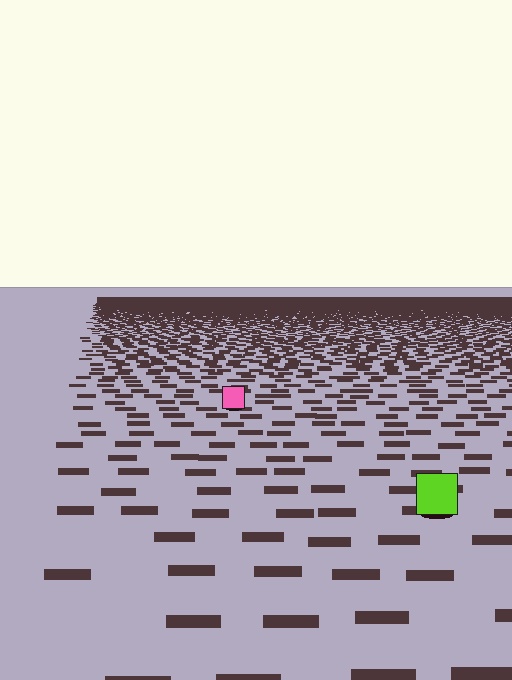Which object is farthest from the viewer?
The pink square is farthest from the viewer. It appears smaller and the ground texture around it is denser.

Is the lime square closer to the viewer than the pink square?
Yes. The lime square is closer — you can tell from the texture gradient: the ground texture is coarser near it.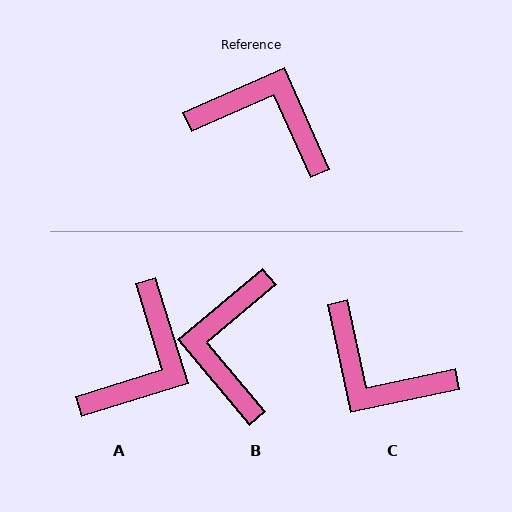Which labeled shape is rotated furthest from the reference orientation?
C, about 168 degrees away.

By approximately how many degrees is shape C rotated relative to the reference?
Approximately 168 degrees counter-clockwise.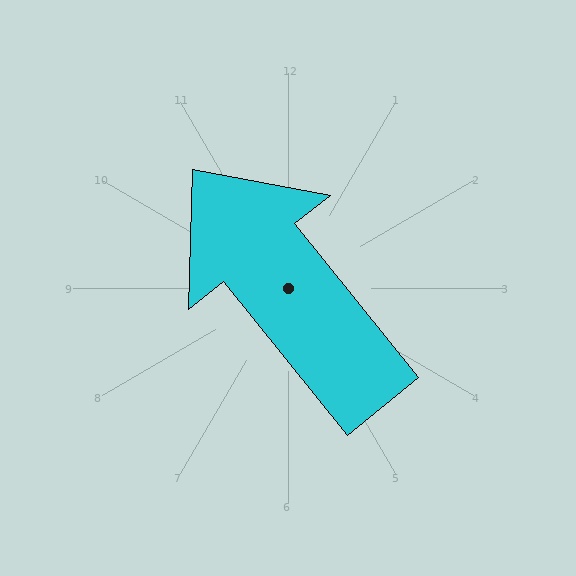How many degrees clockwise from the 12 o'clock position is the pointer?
Approximately 321 degrees.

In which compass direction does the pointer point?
Northwest.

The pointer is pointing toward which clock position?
Roughly 11 o'clock.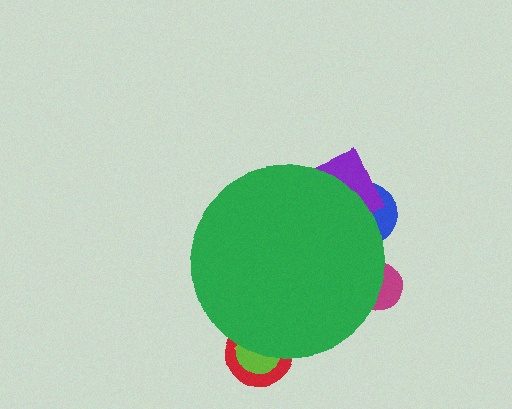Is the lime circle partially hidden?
Yes, the lime circle is partially hidden behind the green circle.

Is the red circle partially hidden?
Yes, the red circle is partially hidden behind the green circle.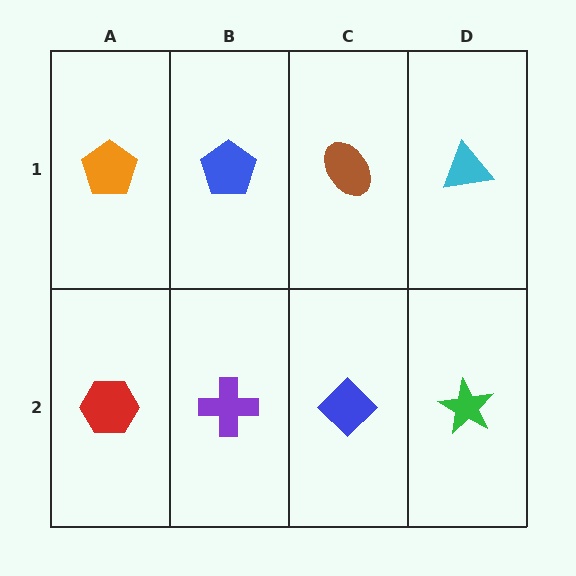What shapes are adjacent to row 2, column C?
A brown ellipse (row 1, column C), a purple cross (row 2, column B), a green star (row 2, column D).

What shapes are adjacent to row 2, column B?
A blue pentagon (row 1, column B), a red hexagon (row 2, column A), a blue diamond (row 2, column C).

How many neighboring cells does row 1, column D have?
2.